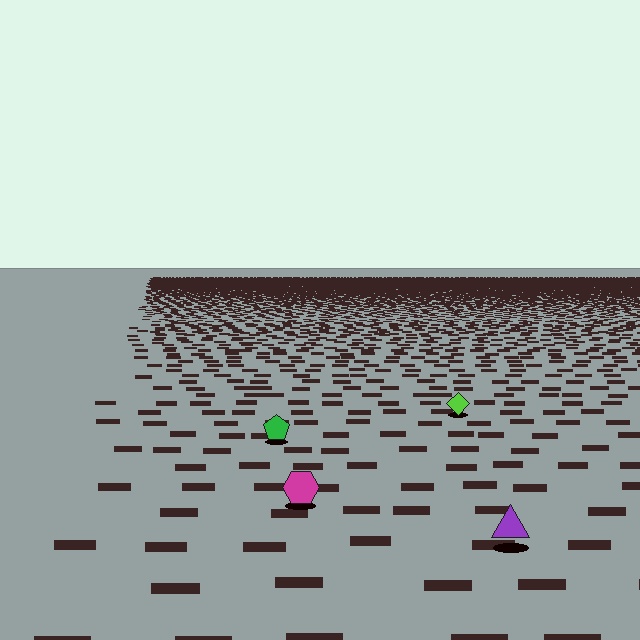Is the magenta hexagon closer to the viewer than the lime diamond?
Yes. The magenta hexagon is closer — you can tell from the texture gradient: the ground texture is coarser near it.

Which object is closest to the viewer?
The purple triangle is closest. The texture marks near it are larger and more spread out.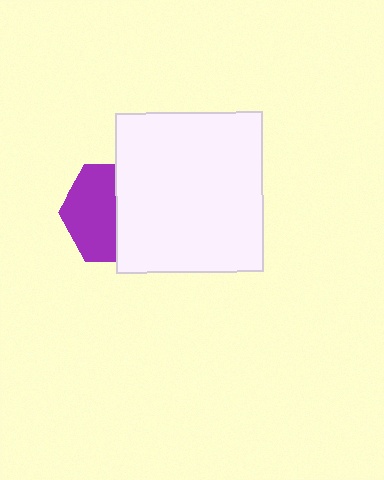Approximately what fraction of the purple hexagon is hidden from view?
Roughly 48% of the purple hexagon is hidden behind the white rectangle.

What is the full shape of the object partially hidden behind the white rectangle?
The partially hidden object is a purple hexagon.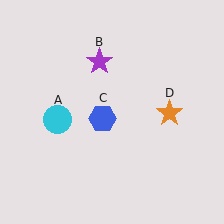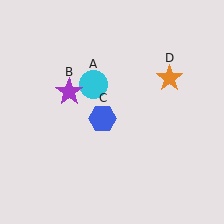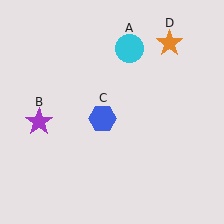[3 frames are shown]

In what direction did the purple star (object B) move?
The purple star (object B) moved down and to the left.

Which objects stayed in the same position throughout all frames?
Blue hexagon (object C) remained stationary.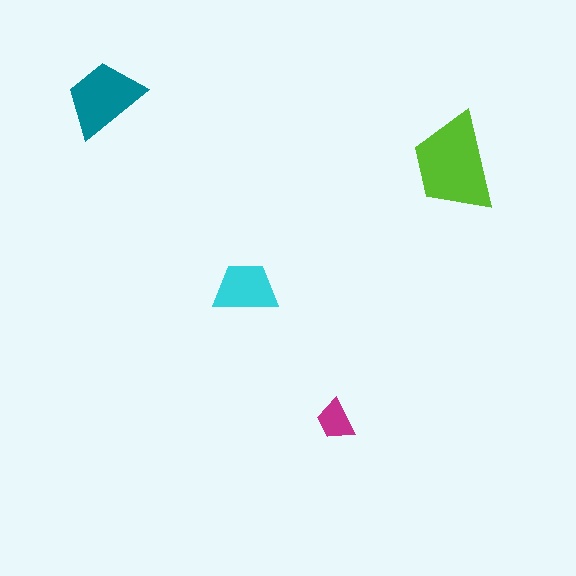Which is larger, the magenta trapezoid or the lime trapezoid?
The lime one.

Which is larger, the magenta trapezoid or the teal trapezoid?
The teal one.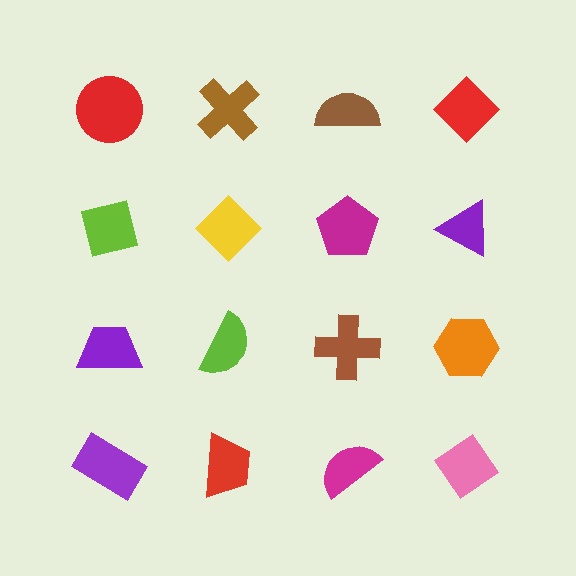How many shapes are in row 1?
4 shapes.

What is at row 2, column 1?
A lime square.